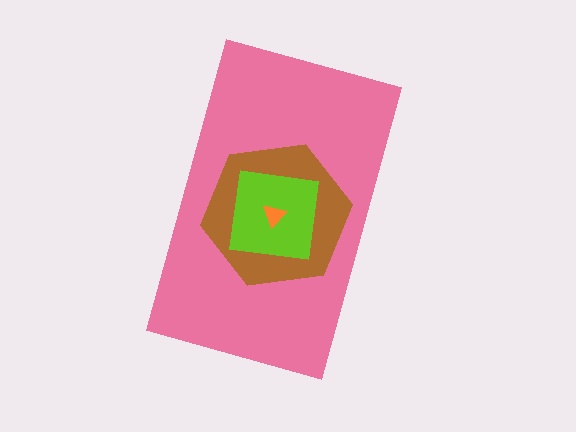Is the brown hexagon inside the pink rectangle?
Yes.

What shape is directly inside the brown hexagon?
The lime square.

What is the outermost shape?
The pink rectangle.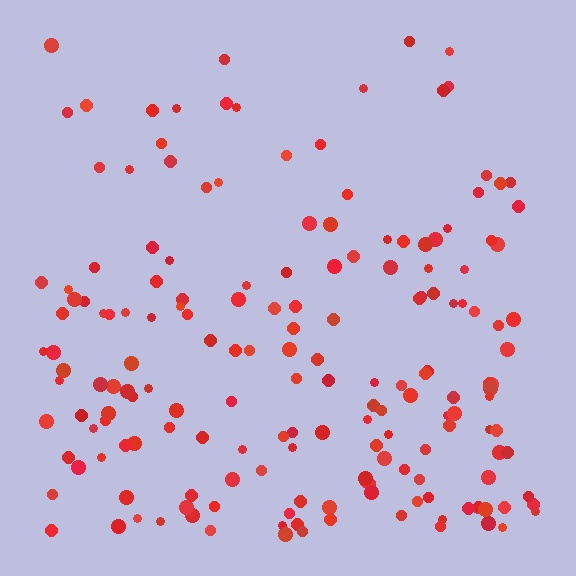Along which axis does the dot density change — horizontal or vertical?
Vertical.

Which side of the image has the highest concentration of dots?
The bottom.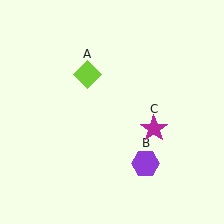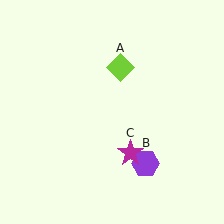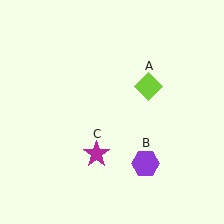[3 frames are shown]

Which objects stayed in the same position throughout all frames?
Purple hexagon (object B) remained stationary.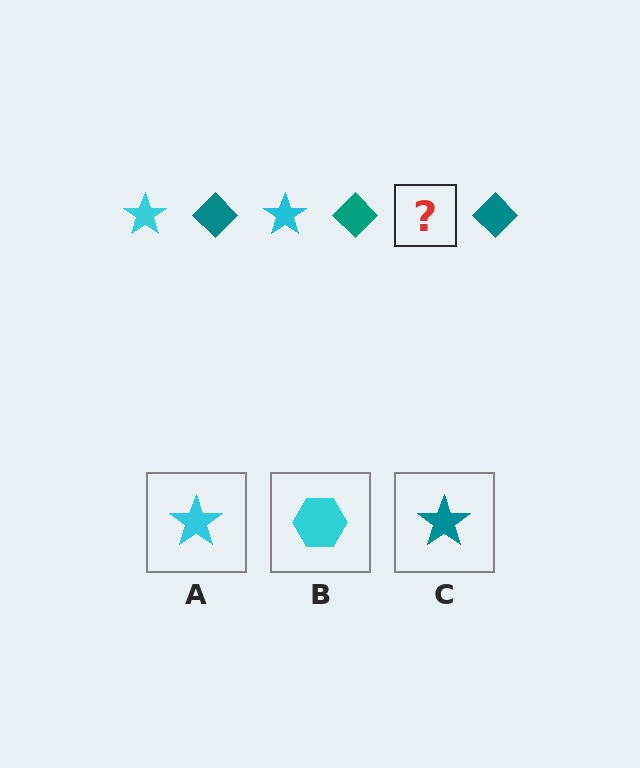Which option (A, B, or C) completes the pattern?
A.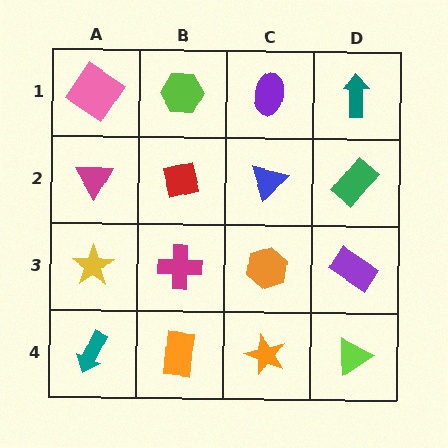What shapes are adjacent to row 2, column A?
A pink diamond (row 1, column A), a yellow star (row 3, column A), a red square (row 2, column B).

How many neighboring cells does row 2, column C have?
4.